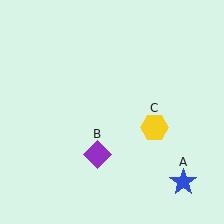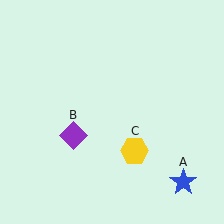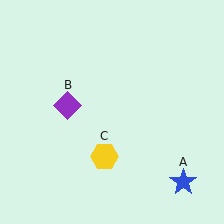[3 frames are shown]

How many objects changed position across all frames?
2 objects changed position: purple diamond (object B), yellow hexagon (object C).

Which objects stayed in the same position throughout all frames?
Blue star (object A) remained stationary.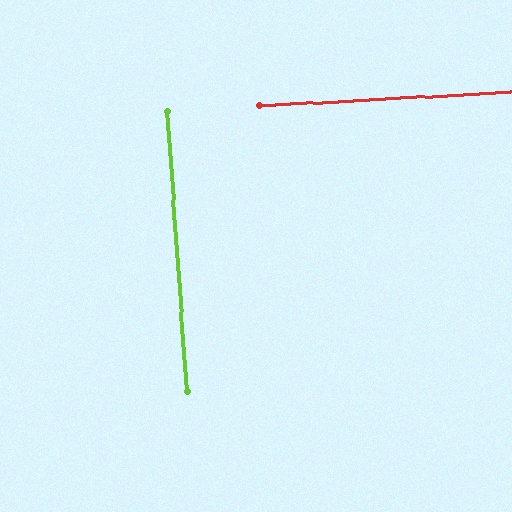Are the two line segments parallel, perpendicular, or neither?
Perpendicular — they meet at approximately 89°.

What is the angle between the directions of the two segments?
Approximately 89 degrees.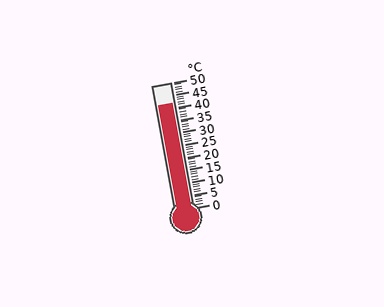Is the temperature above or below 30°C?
The temperature is above 30°C.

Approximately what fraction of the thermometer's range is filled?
The thermometer is filled to approximately 85% of its range.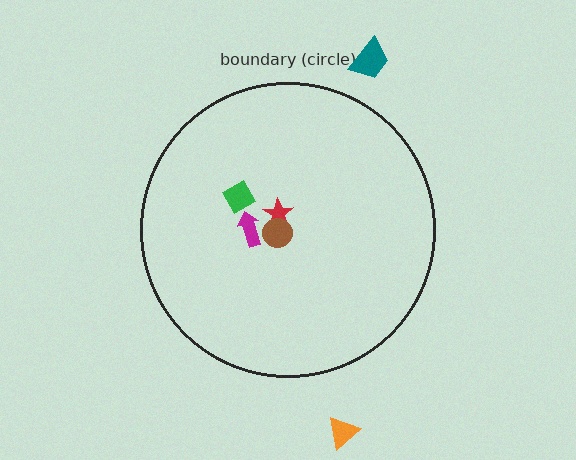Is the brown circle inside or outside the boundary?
Inside.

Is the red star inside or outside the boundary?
Inside.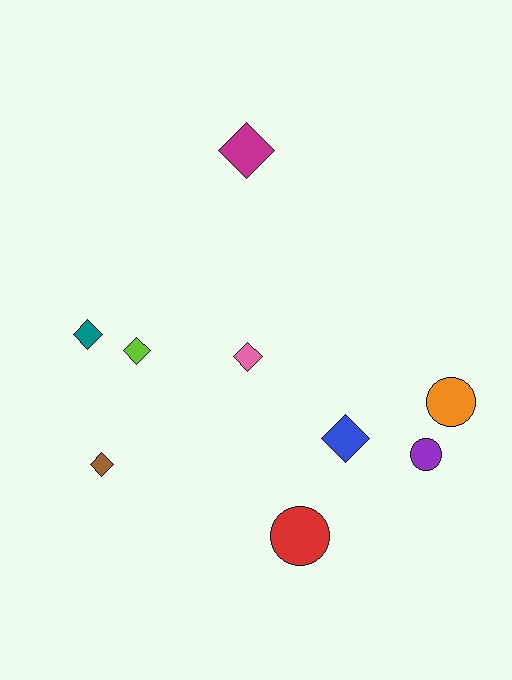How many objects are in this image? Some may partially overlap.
There are 9 objects.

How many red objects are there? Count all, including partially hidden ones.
There is 1 red object.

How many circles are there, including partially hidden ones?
There are 3 circles.